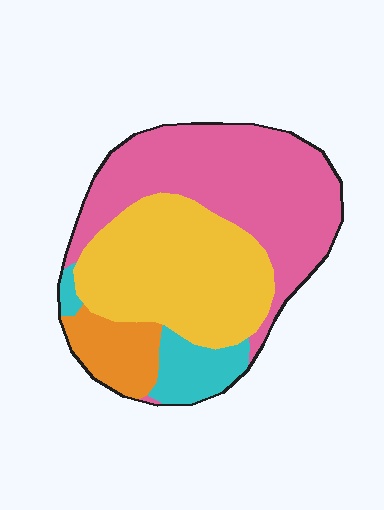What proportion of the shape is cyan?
Cyan covers around 10% of the shape.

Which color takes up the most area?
Pink, at roughly 45%.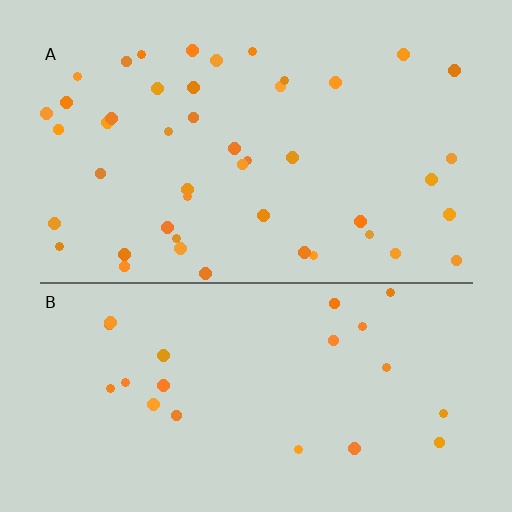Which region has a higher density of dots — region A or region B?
A (the top).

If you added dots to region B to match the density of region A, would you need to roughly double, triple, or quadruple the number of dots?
Approximately double.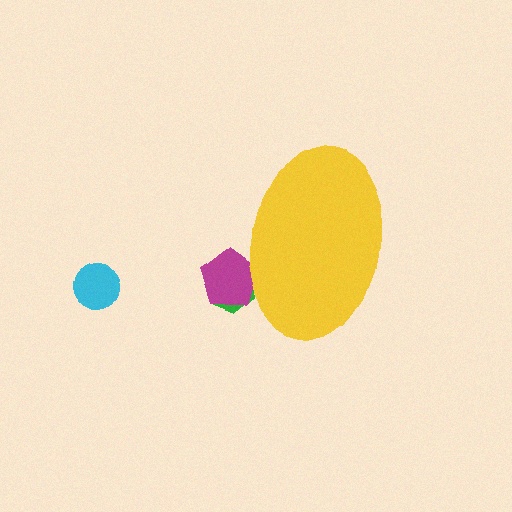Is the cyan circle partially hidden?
No, the cyan circle is fully visible.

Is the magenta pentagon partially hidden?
Yes, the magenta pentagon is partially hidden behind the yellow ellipse.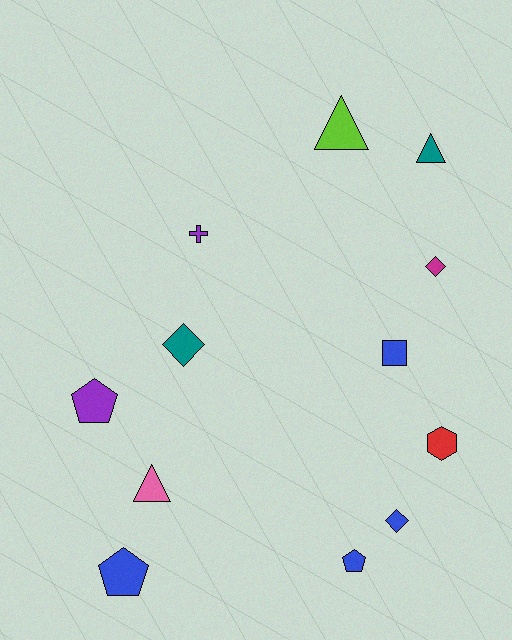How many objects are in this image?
There are 12 objects.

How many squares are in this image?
There is 1 square.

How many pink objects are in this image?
There is 1 pink object.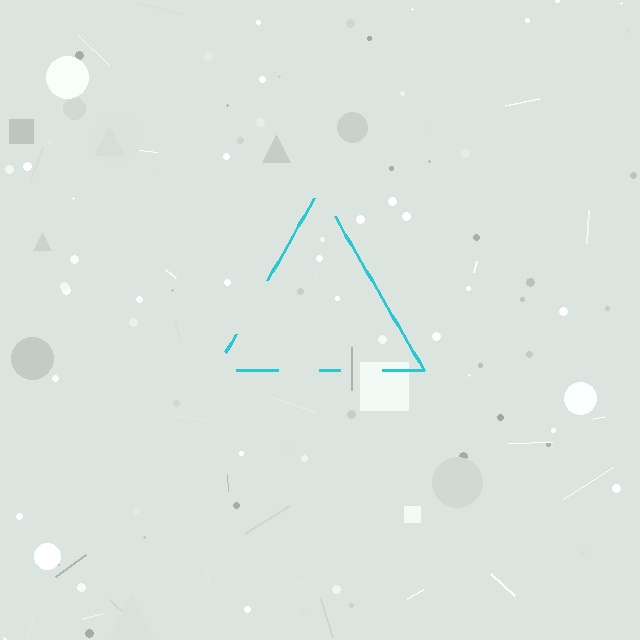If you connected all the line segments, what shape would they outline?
They would outline a triangle.